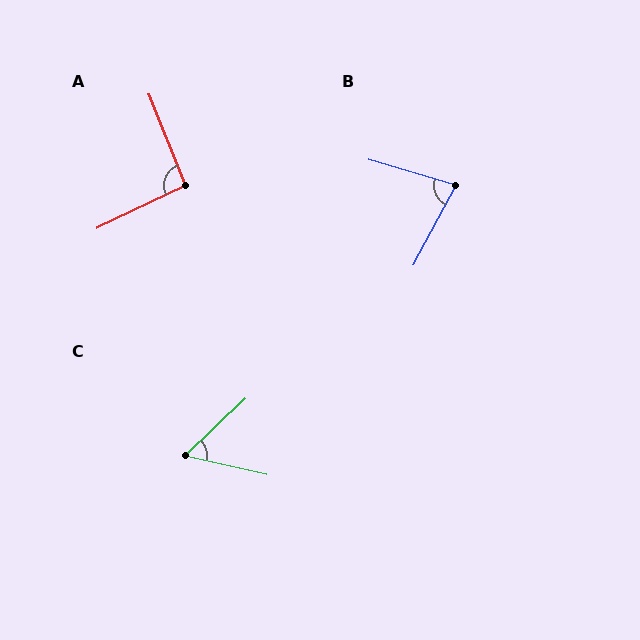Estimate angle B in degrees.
Approximately 78 degrees.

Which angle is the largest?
A, at approximately 94 degrees.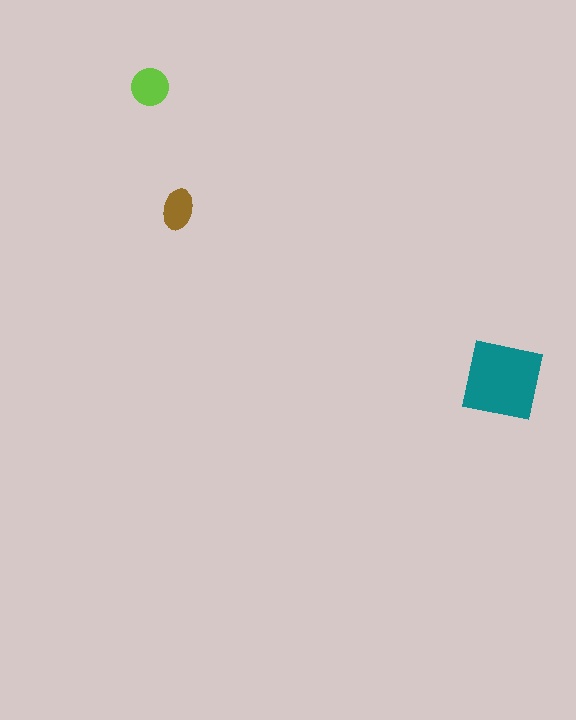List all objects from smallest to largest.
The brown ellipse, the lime circle, the teal square.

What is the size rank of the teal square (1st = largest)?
1st.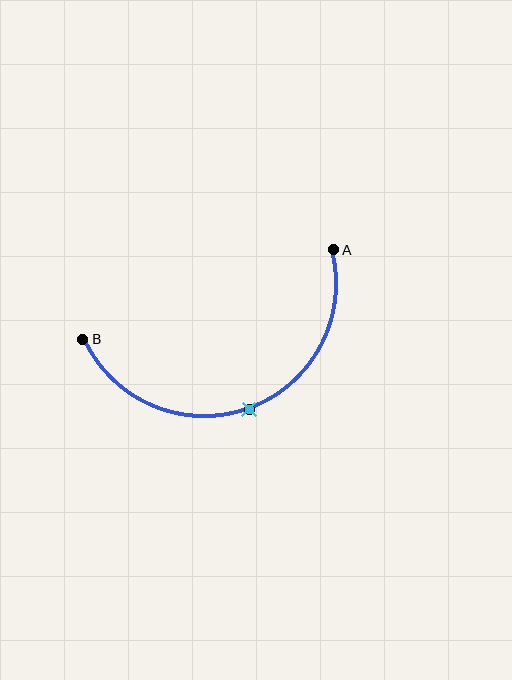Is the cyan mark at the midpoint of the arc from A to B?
Yes. The cyan mark lies on the arc at equal arc-length from both A and B — it is the arc midpoint.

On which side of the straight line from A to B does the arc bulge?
The arc bulges below the straight line connecting A and B.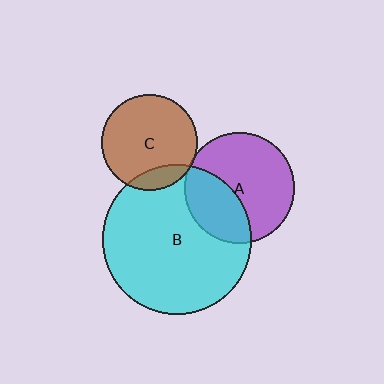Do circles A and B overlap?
Yes.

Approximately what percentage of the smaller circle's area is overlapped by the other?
Approximately 35%.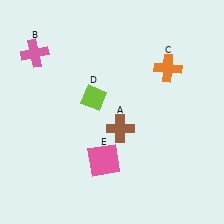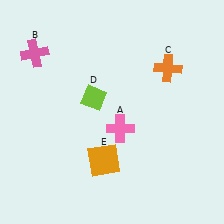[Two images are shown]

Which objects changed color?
A changed from brown to pink. E changed from pink to orange.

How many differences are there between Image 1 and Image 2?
There are 2 differences between the two images.